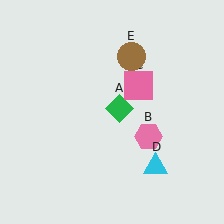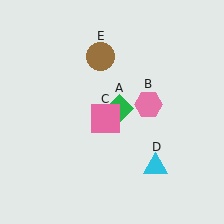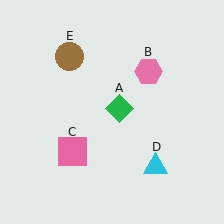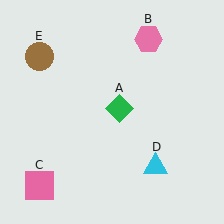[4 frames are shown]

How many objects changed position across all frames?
3 objects changed position: pink hexagon (object B), pink square (object C), brown circle (object E).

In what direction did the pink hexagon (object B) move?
The pink hexagon (object B) moved up.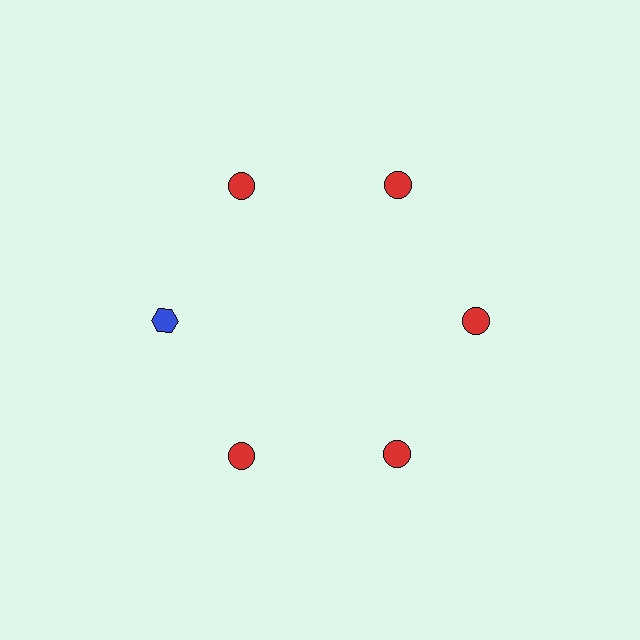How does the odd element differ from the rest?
It differs in both color (blue instead of red) and shape (hexagon instead of circle).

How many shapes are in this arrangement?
There are 6 shapes arranged in a ring pattern.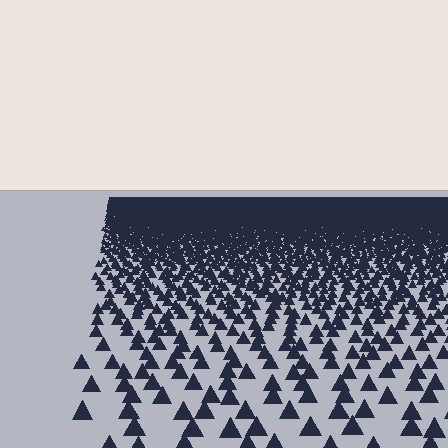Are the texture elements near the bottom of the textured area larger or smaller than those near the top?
Larger. Near the bottom, elements are closer to the viewer and appear at a bigger on-screen size.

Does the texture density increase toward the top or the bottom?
Density increases toward the top.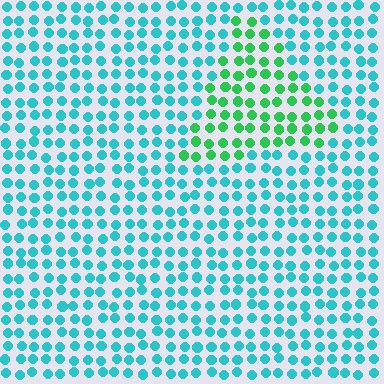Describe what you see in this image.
The image is filled with small cyan elements in a uniform arrangement. A triangle-shaped region is visible where the elements are tinted to a slightly different hue, forming a subtle color boundary.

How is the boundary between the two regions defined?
The boundary is defined purely by a slight shift in hue (about 46 degrees). Spacing, size, and orientation are identical on both sides.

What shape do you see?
I see a triangle.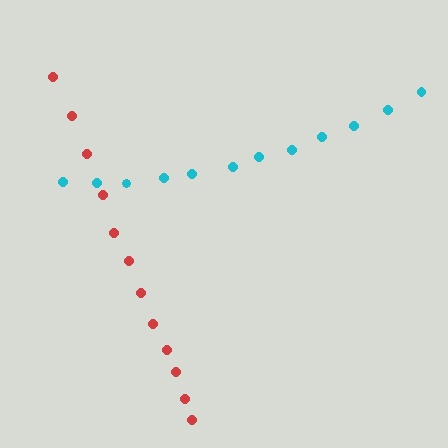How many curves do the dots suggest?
There are 2 distinct paths.